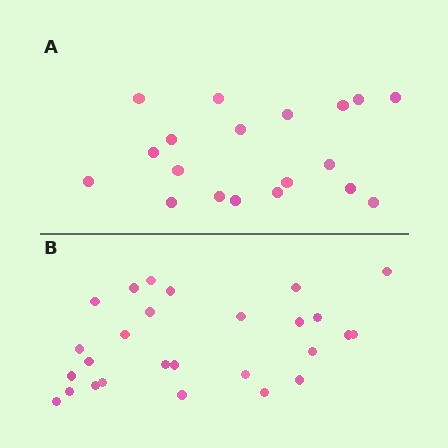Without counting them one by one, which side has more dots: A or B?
Region B (the bottom region) has more dots.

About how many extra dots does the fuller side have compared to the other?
Region B has roughly 8 or so more dots than region A.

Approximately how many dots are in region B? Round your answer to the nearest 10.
About 30 dots. (The exact count is 27, which rounds to 30.)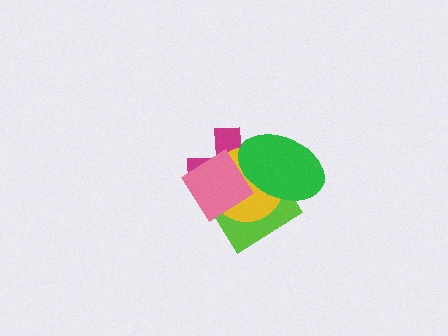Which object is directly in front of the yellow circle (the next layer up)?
The pink diamond is directly in front of the yellow circle.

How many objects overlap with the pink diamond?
3 objects overlap with the pink diamond.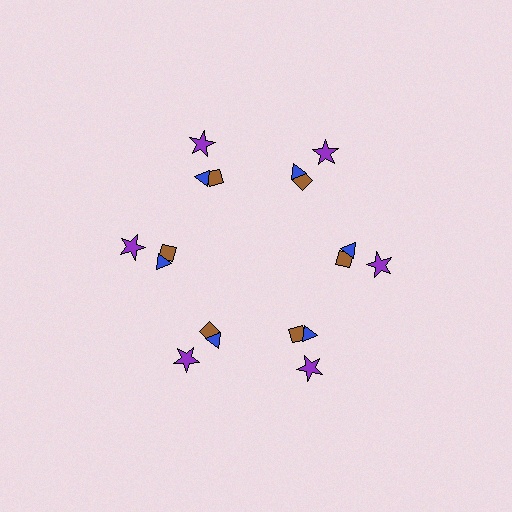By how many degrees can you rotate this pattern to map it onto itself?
The pattern maps onto itself every 60 degrees of rotation.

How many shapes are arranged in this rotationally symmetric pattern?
There are 18 shapes, arranged in 6 groups of 3.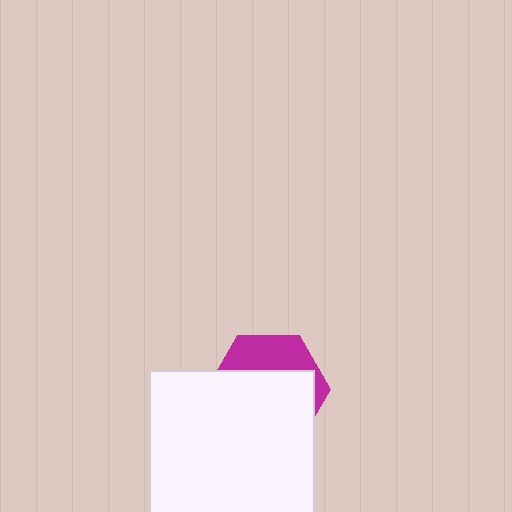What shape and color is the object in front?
The object in front is a white rectangle.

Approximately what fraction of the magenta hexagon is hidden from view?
Roughly 68% of the magenta hexagon is hidden behind the white rectangle.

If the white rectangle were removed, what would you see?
You would see the complete magenta hexagon.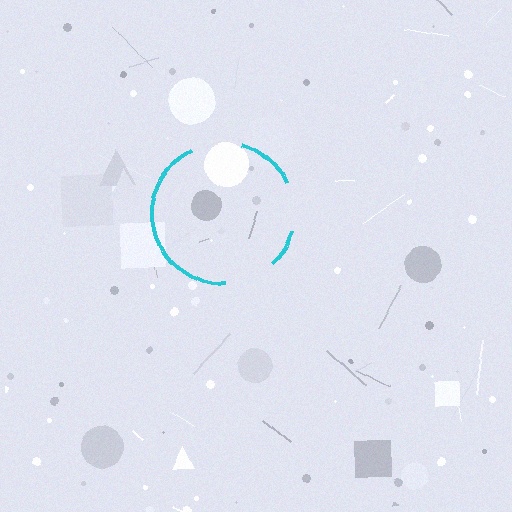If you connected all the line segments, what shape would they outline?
They would outline a circle.